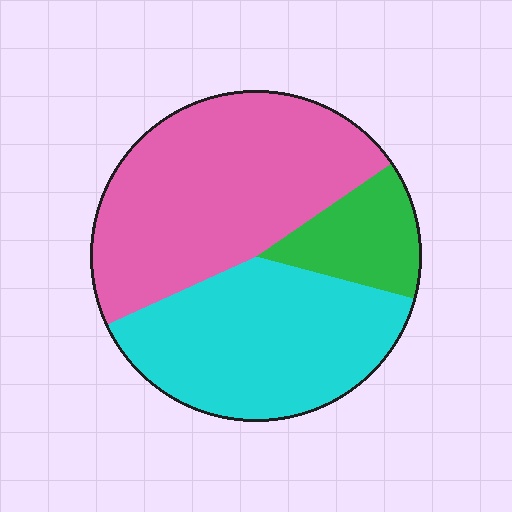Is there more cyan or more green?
Cyan.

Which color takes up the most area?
Pink, at roughly 45%.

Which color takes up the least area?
Green, at roughly 15%.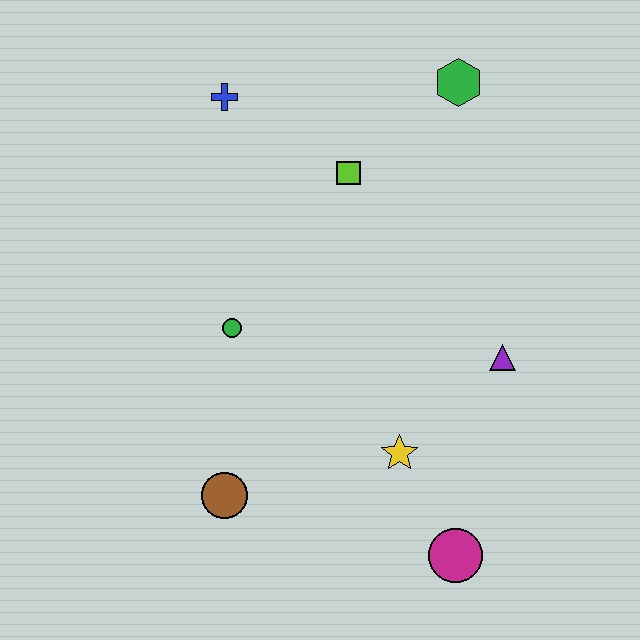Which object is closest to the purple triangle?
The yellow star is closest to the purple triangle.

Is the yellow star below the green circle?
Yes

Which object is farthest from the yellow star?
The blue cross is farthest from the yellow star.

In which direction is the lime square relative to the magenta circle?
The lime square is above the magenta circle.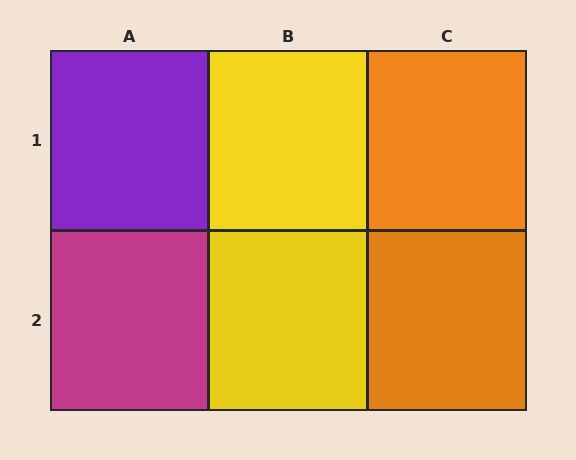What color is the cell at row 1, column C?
Orange.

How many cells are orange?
2 cells are orange.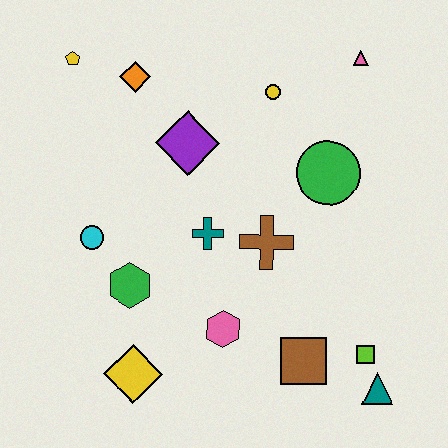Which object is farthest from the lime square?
The yellow pentagon is farthest from the lime square.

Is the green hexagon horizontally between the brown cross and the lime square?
No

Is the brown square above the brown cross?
No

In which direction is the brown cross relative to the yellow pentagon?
The brown cross is to the right of the yellow pentagon.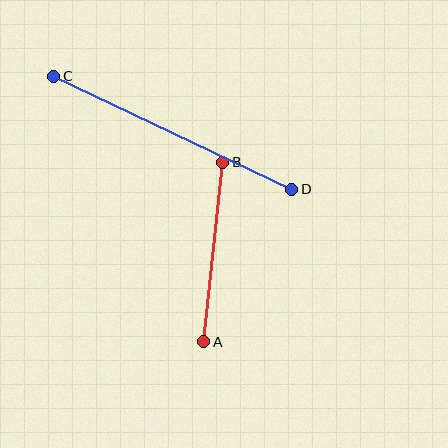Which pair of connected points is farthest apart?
Points C and D are farthest apart.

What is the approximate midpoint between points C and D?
The midpoint is at approximately (173, 133) pixels.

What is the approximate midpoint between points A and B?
The midpoint is at approximately (213, 252) pixels.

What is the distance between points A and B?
The distance is approximately 181 pixels.